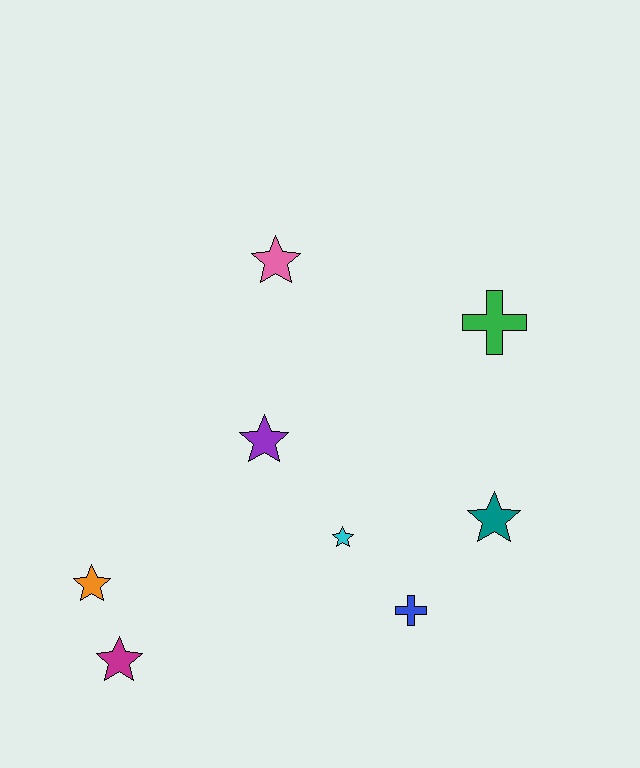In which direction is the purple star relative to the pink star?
The purple star is below the pink star.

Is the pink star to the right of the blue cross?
No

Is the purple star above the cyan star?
Yes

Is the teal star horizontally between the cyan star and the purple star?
No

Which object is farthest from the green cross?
The magenta star is farthest from the green cross.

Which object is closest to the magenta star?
The orange star is closest to the magenta star.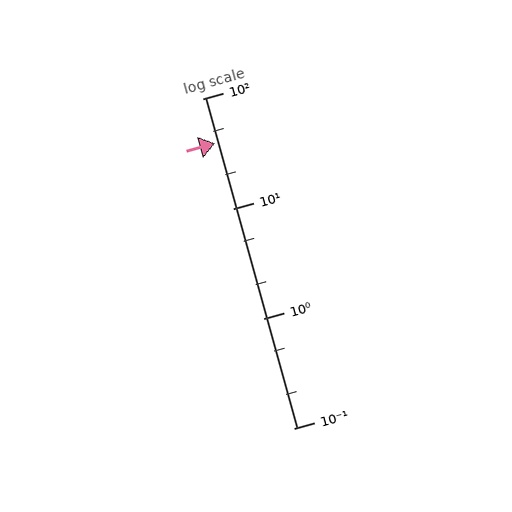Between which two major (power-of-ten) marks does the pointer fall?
The pointer is between 10 and 100.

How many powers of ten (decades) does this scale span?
The scale spans 3 decades, from 0.1 to 100.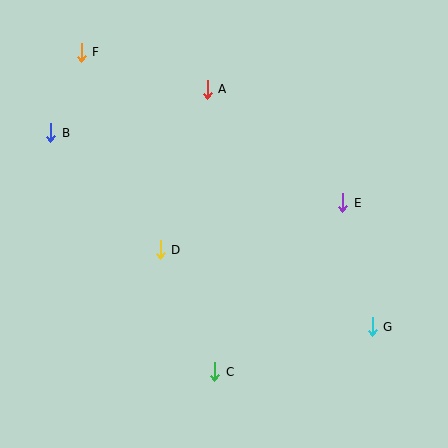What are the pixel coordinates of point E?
Point E is at (343, 203).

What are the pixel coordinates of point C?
Point C is at (215, 372).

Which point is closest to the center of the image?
Point D at (160, 250) is closest to the center.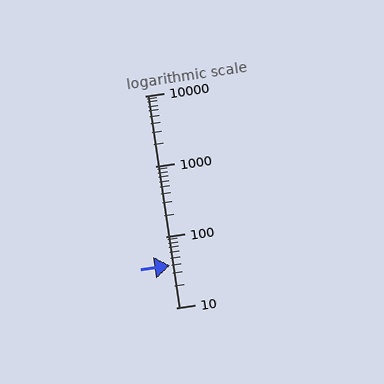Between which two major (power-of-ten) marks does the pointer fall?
The pointer is between 10 and 100.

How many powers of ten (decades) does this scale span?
The scale spans 3 decades, from 10 to 10000.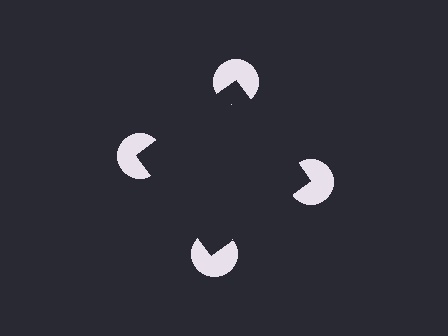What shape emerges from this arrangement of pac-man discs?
An illusory square — its edges are inferred from the aligned wedge cuts in the pac-man discs, not physically drawn.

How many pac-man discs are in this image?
There are 4 — one at each vertex of the illusory square.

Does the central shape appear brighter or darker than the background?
It typically appears slightly darker than the background, even though no actual brightness change is drawn.